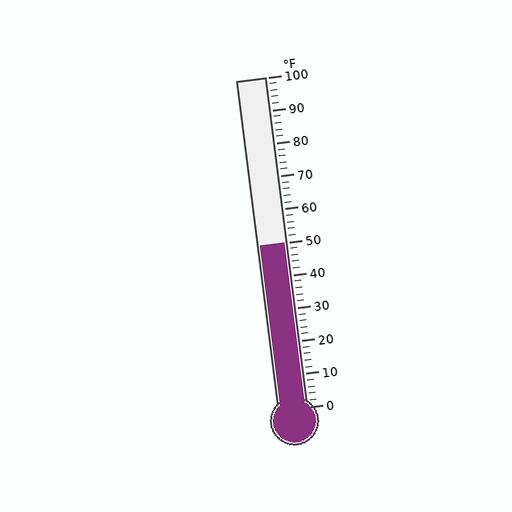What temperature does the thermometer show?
The thermometer shows approximately 50°F.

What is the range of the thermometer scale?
The thermometer scale ranges from 0°F to 100°F.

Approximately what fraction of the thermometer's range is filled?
The thermometer is filled to approximately 50% of its range.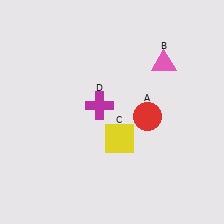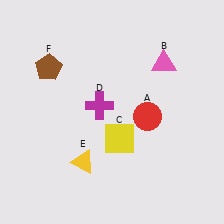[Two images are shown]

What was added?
A yellow triangle (E), a brown pentagon (F) were added in Image 2.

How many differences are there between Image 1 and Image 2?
There are 2 differences between the two images.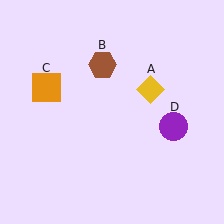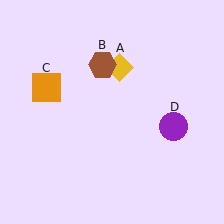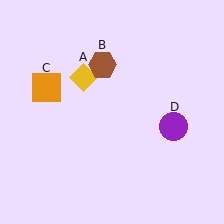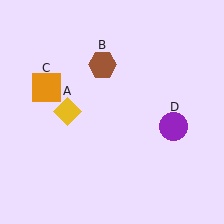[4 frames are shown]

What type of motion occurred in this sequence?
The yellow diamond (object A) rotated counterclockwise around the center of the scene.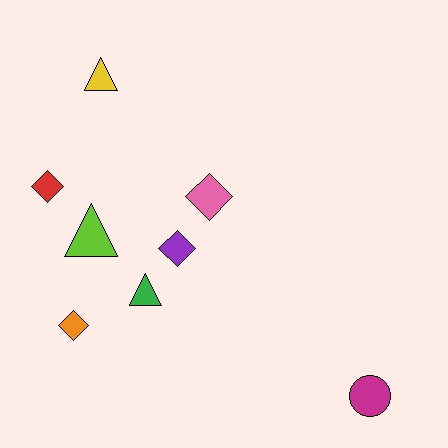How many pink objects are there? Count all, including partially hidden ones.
There is 1 pink object.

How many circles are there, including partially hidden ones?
There is 1 circle.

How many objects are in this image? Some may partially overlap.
There are 8 objects.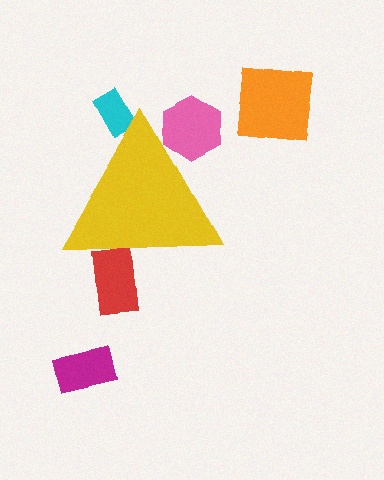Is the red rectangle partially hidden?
Yes, the red rectangle is partially hidden behind the yellow triangle.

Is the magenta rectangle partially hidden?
No, the magenta rectangle is fully visible.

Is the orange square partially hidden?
No, the orange square is fully visible.